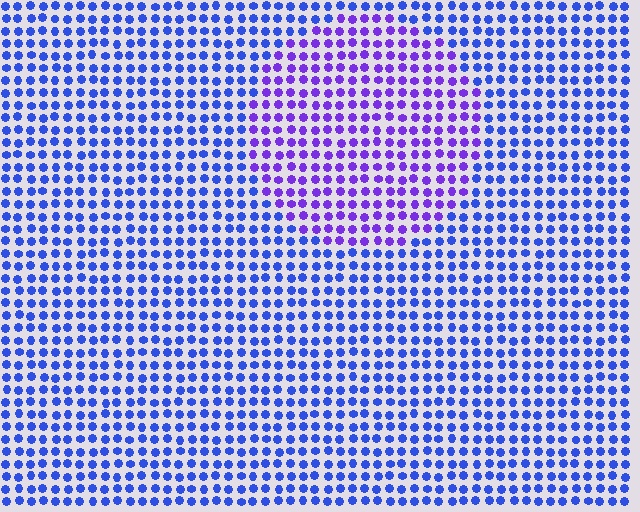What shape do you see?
I see a circle.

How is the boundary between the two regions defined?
The boundary is defined purely by a slight shift in hue (about 36 degrees). Spacing, size, and orientation are identical on both sides.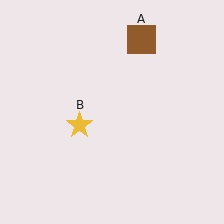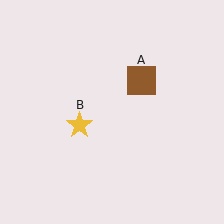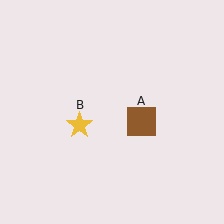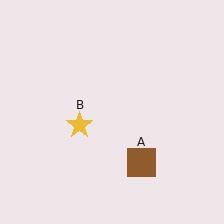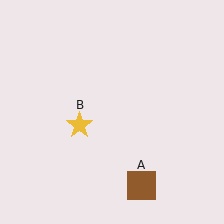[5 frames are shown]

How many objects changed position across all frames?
1 object changed position: brown square (object A).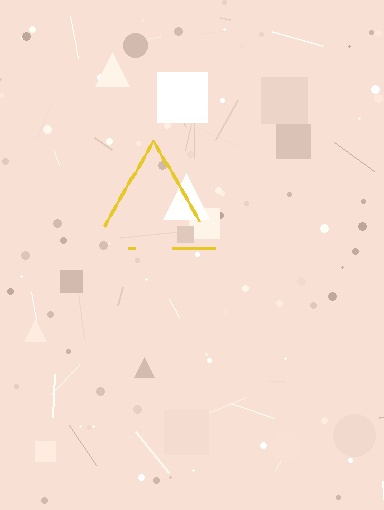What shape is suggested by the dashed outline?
The dashed outline suggests a triangle.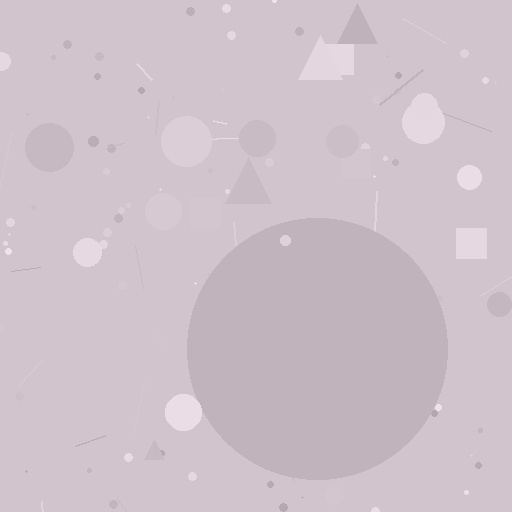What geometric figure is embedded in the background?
A circle is embedded in the background.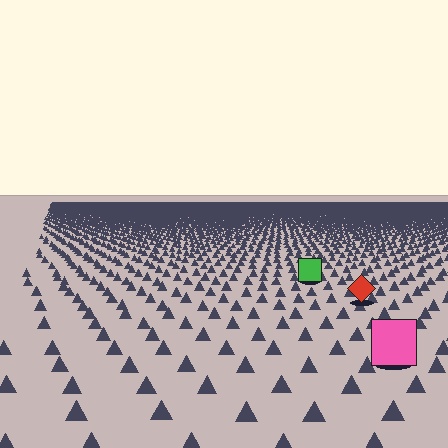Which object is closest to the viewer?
The pink square is closest. The texture marks near it are larger and more spread out.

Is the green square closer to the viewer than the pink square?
No. The pink square is closer — you can tell from the texture gradient: the ground texture is coarser near it.